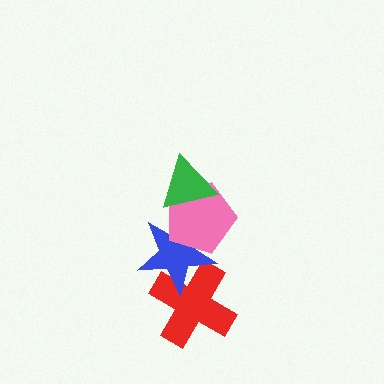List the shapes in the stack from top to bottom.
From top to bottom: the green triangle, the pink pentagon, the blue star, the red cross.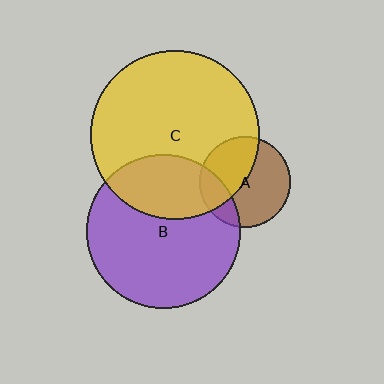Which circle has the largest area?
Circle C (yellow).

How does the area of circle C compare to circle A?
Approximately 3.5 times.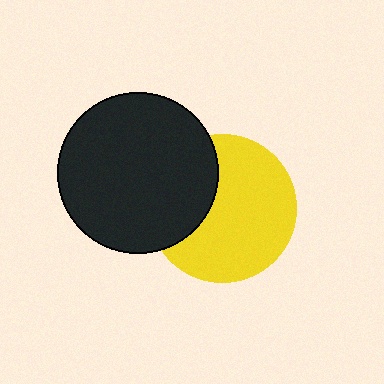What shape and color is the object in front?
The object in front is a black circle.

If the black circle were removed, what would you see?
You would see the complete yellow circle.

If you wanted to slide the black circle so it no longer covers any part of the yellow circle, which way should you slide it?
Slide it left — that is the most direct way to separate the two shapes.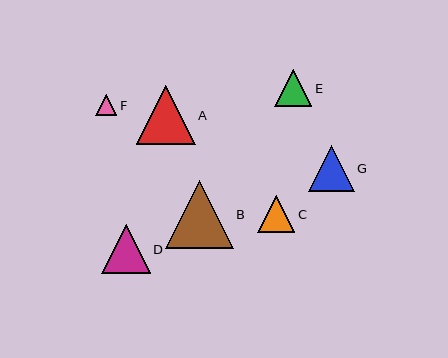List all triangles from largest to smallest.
From largest to smallest: B, A, D, G, E, C, F.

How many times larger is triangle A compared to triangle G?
Triangle A is approximately 1.3 times the size of triangle G.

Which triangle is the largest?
Triangle B is the largest with a size of approximately 68 pixels.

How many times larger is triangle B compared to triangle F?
Triangle B is approximately 3.2 times the size of triangle F.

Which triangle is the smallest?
Triangle F is the smallest with a size of approximately 21 pixels.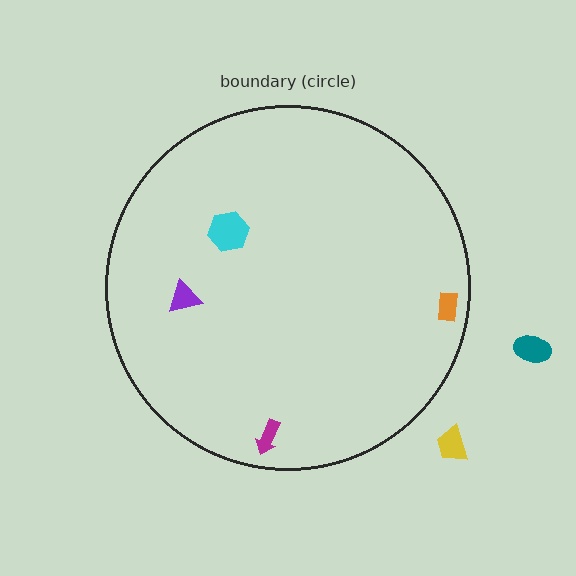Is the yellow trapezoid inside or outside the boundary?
Outside.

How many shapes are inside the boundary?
4 inside, 2 outside.